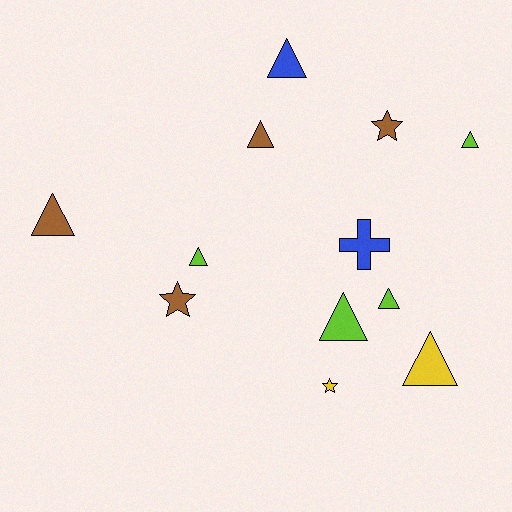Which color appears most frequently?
Lime, with 4 objects.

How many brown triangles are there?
There are 2 brown triangles.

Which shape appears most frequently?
Triangle, with 8 objects.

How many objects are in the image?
There are 12 objects.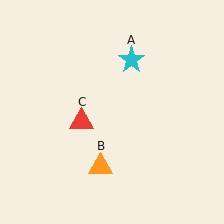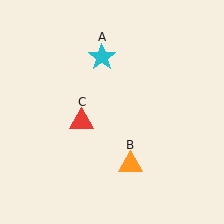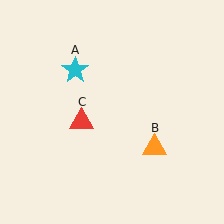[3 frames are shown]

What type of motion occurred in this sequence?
The cyan star (object A), orange triangle (object B) rotated counterclockwise around the center of the scene.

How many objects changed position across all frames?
2 objects changed position: cyan star (object A), orange triangle (object B).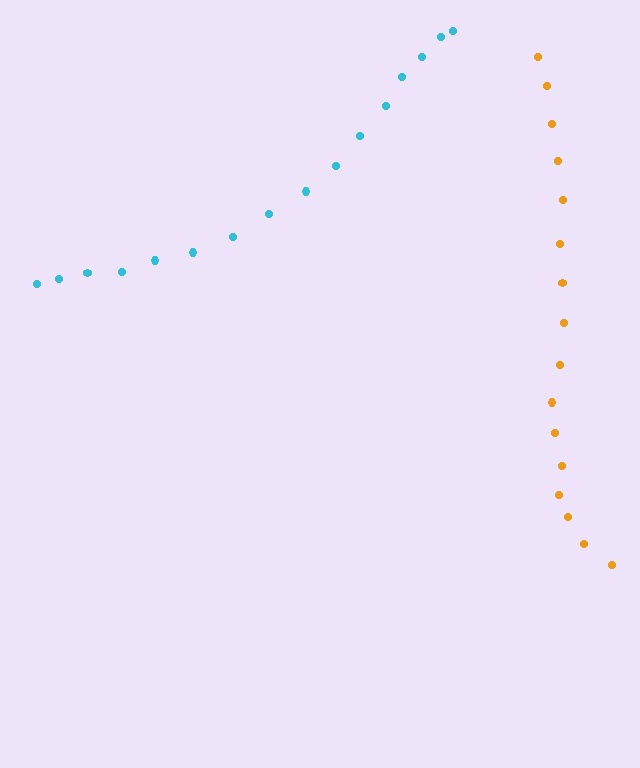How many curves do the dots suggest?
There are 2 distinct paths.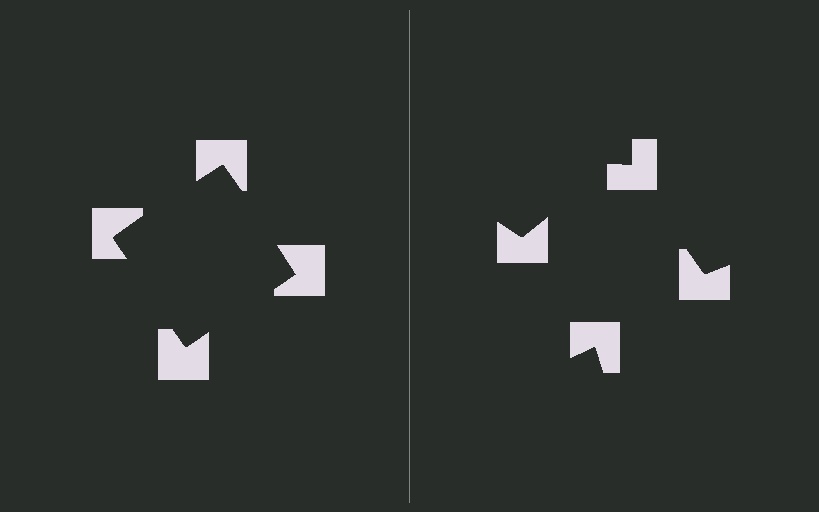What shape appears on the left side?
An illusory square.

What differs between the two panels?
The notched squares are positioned identically on both sides; only the wedge orientations differ. On the left they align to a square; on the right they are misaligned.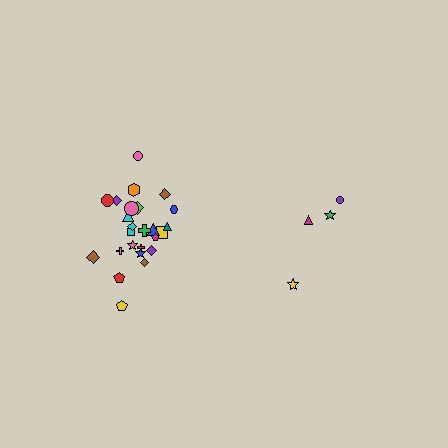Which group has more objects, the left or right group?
The left group.